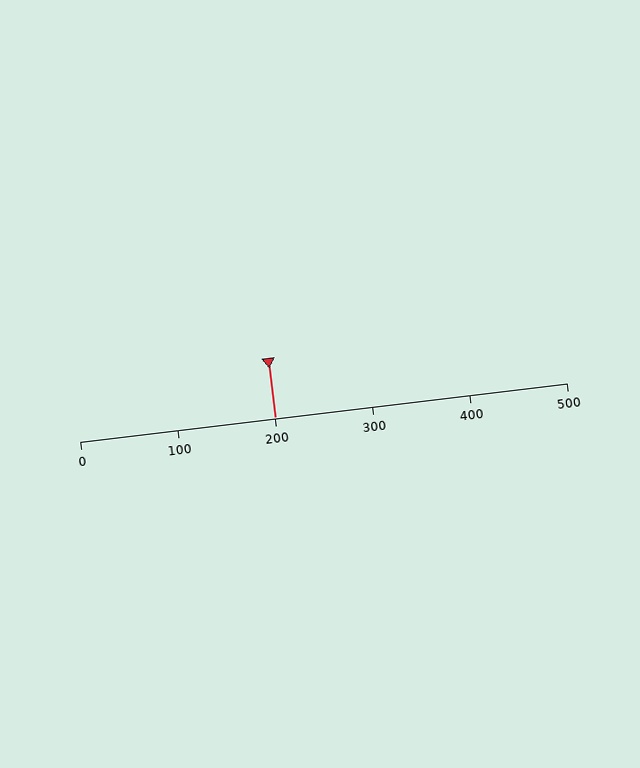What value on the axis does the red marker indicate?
The marker indicates approximately 200.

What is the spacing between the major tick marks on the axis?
The major ticks are spaced 100 apart.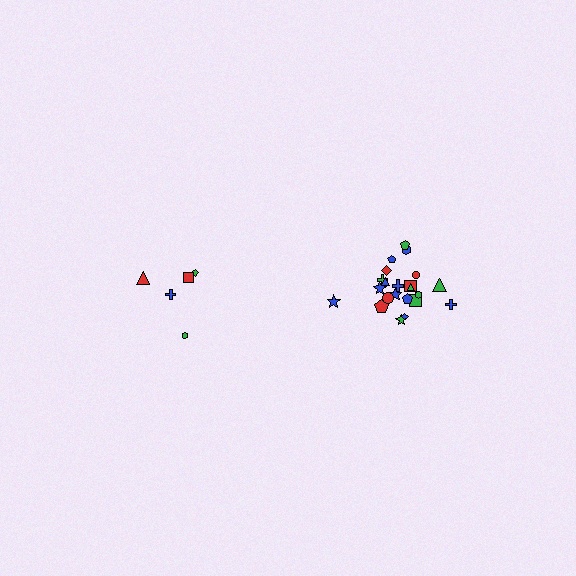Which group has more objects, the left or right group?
The right group.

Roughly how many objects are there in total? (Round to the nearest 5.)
Roughly 25 objects in total.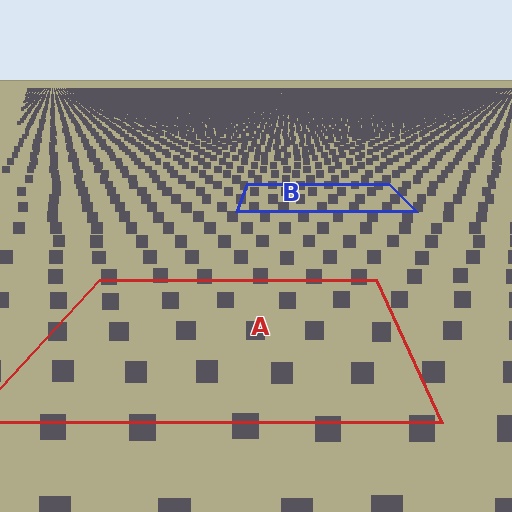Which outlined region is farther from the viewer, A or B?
Region B is farther from the viewer — the texture elements inside it appear smaller and more densely packed.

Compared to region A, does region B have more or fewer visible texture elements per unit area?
Region B has more texture elements per unit area — they are packed more densely because it is farther away.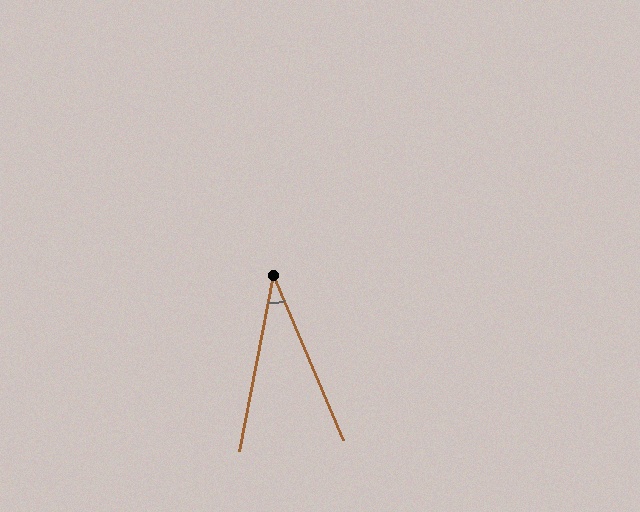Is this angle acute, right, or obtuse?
It is acute.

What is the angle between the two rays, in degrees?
Approximately 34 degrees.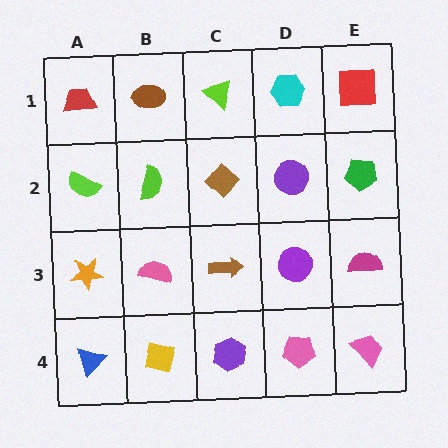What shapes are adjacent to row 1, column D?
A purple circle (row 2, column D), a lime triangle (row 1, column C), a red square (row 1, column E).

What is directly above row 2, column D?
A cyan hexagon.